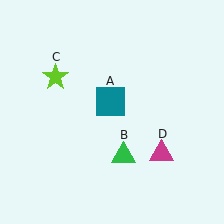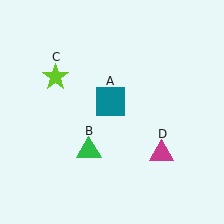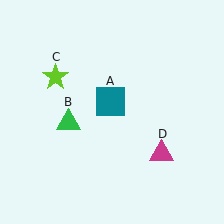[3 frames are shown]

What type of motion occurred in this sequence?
The green triangle (object B) rotated clockwise around the center of the scene.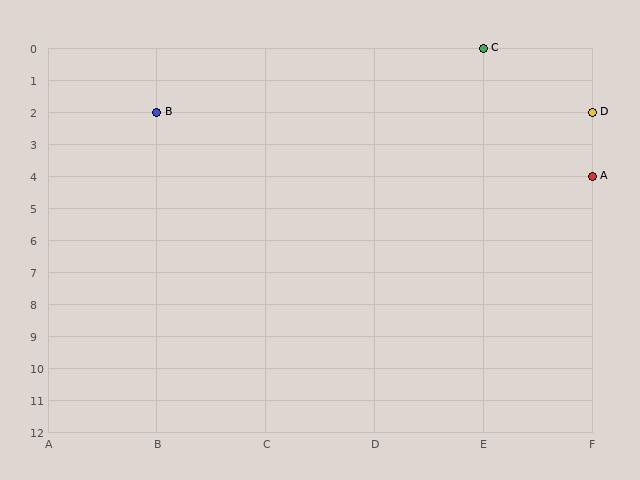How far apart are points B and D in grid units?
Points B and D are 4 columns apart.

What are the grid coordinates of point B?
Point B is at grid coordinates (B, 2).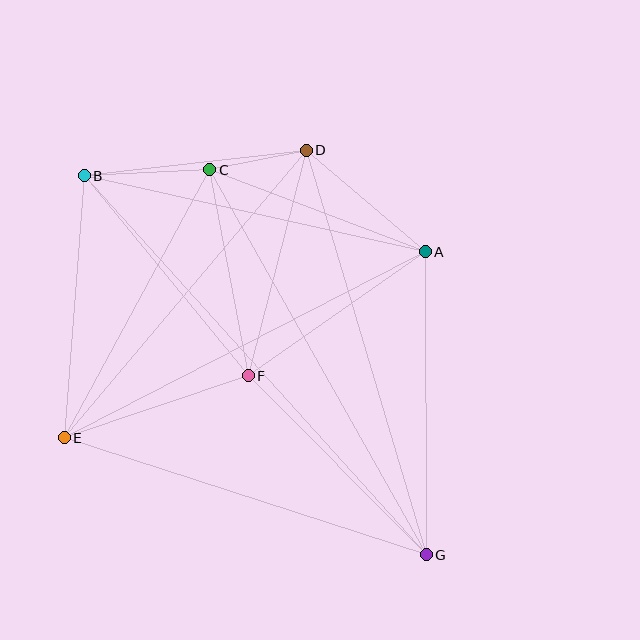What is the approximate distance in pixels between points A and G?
The distance between A and G is approximately 303 pixels.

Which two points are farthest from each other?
Points B and G are farthest from each other.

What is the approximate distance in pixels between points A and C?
The distance between A and C is approximately 230 pixels.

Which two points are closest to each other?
Points C and D are closest to each other.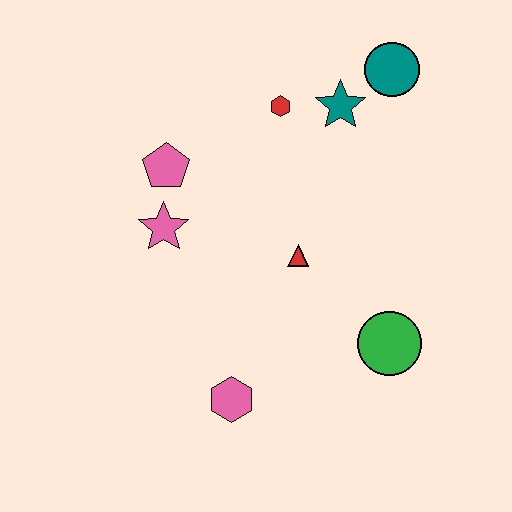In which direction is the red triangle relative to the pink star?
The red triangle is to the right of the pink star.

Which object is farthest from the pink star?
The teal circle is farthest from the pink star.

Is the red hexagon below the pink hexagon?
No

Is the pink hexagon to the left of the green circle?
Yes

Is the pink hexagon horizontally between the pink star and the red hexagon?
Yes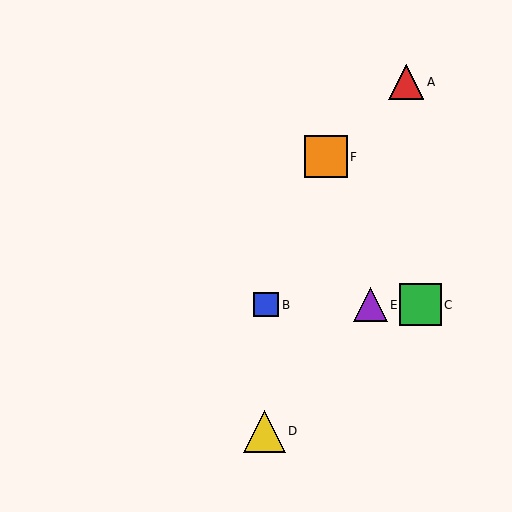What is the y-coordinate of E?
Object E is at y≈305.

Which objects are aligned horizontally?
Objects B, C, E are aligned horizontally.